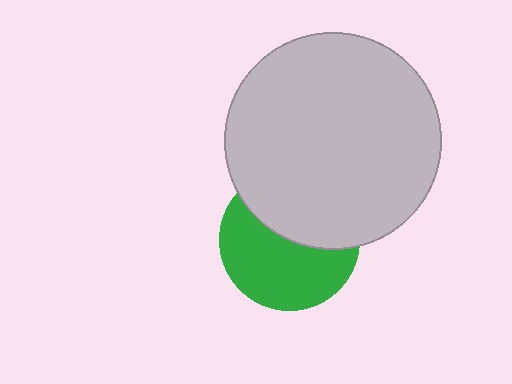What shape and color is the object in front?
The object in front is a light gray circle.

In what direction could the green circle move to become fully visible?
The green circle could move down. That would shift it out from behind the light gray circle entirely.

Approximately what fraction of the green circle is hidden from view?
Roughly 44% of the green circle is hidden behind the light gray circle.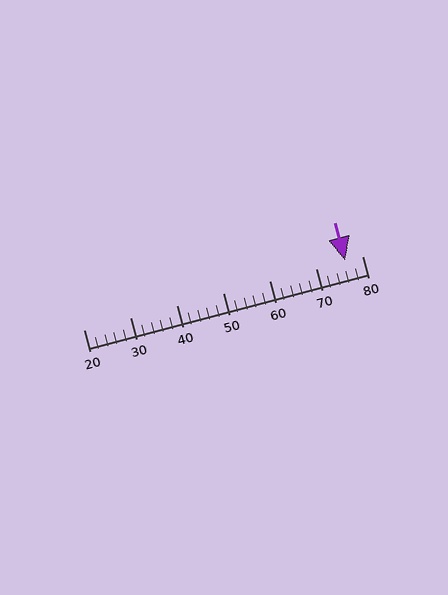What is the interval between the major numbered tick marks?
The major tick marks are spaced 10 units apart.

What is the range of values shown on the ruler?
The ruler shows values from 20 to 80.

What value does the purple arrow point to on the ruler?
The purple arrow points to approximately 76.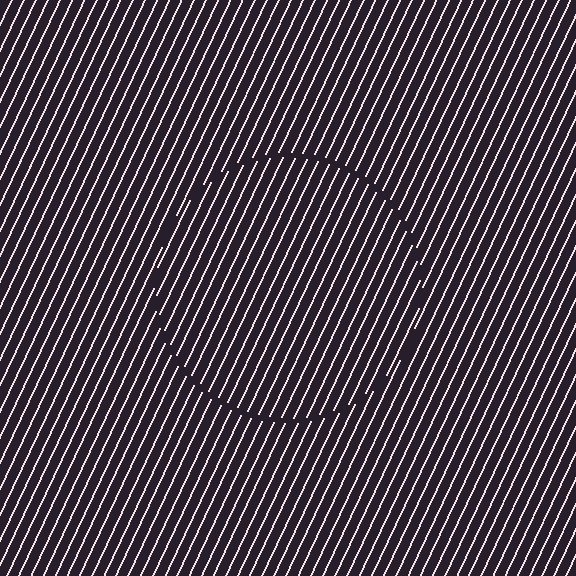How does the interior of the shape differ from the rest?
The interior of the shape contains the same grating, shifted by half a period — the contour is defined by the phase discontinuity where line-ends from the inner and outer gratings abut.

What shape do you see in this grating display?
An illusory circle. The interior of the shape contains the same grating, shifted by half a period — the contour is defined by the phase discontinuity where line-ends from the inner and outer gratings abut.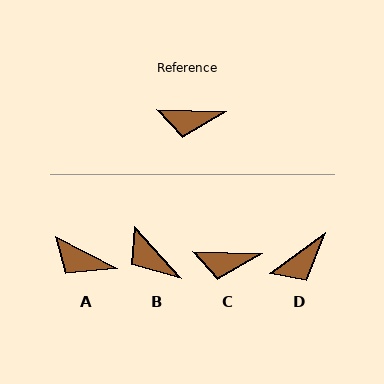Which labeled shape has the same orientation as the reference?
C.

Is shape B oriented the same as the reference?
No, it is off by about 47 degrees.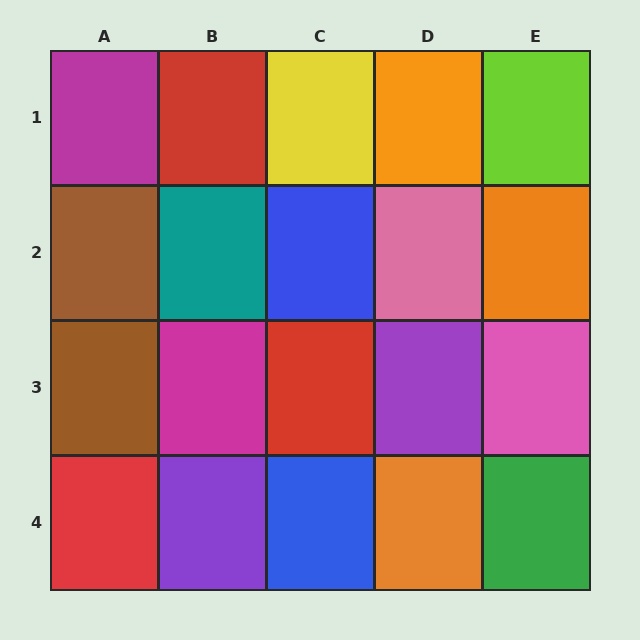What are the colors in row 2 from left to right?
Brown, teal, blue, pink, orange.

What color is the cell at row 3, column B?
Magenta.